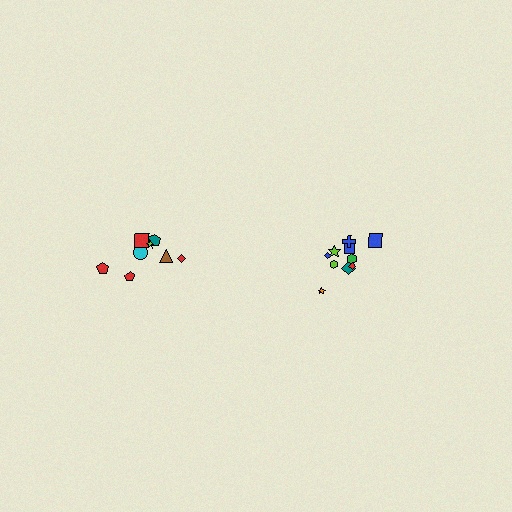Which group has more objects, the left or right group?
The right group.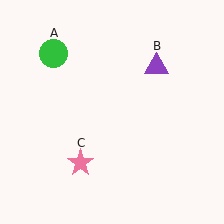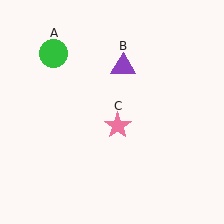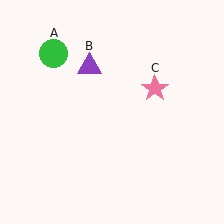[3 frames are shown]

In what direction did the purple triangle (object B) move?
The purple triangle (object B) moved left.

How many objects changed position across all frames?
2 objects changed position: purple triangle (object B), pink star (object C).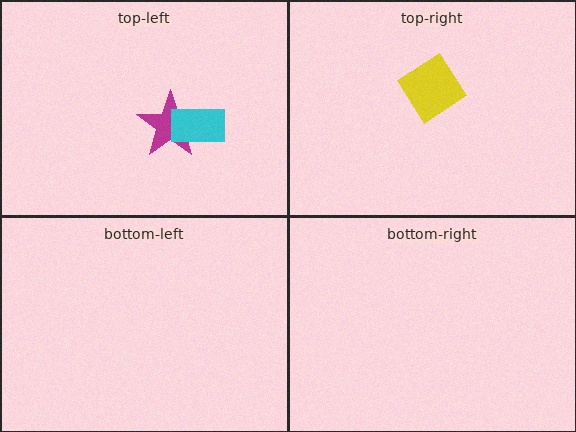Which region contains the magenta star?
The top-left region.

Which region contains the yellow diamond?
The top-right region.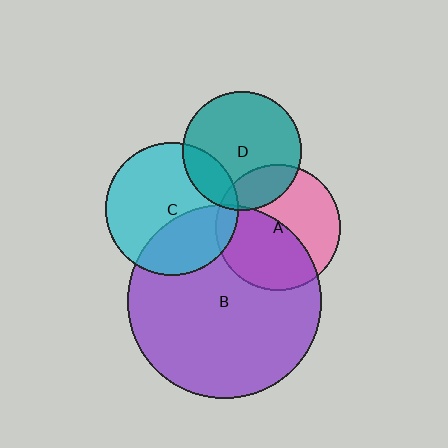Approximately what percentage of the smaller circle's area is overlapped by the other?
Approximately 20%.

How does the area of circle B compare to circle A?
Approximately 2.4 times.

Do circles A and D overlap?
Yes.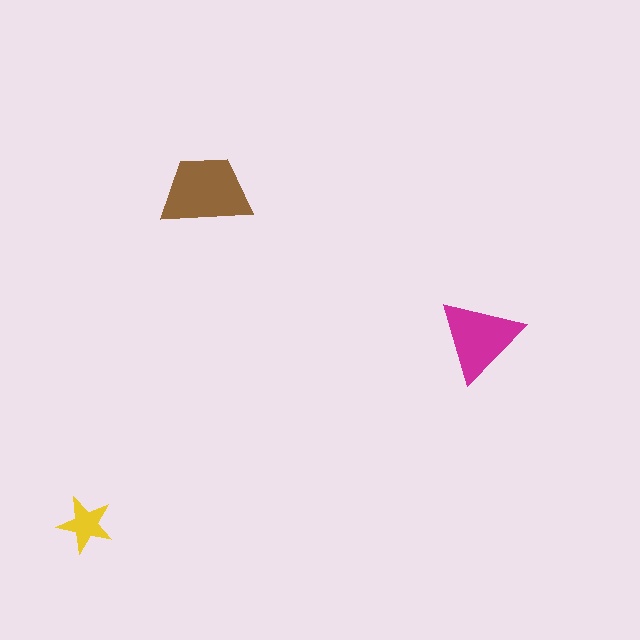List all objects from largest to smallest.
The brown trapezoid, the magenta triangle, the yellow star.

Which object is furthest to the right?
The magenta triangle is rightmost.